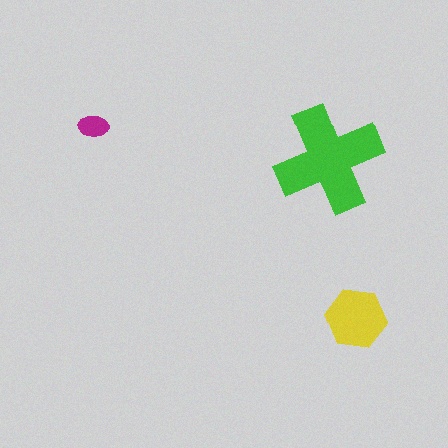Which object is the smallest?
The magenta ellipse.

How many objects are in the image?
There are 3 objects in the image.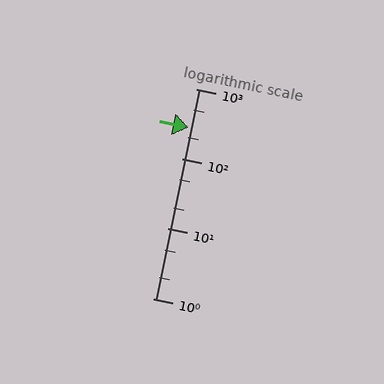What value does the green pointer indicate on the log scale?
The pointer indicates approximately 280.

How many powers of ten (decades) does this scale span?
The scale spans 3 decades, from 1 to 1000.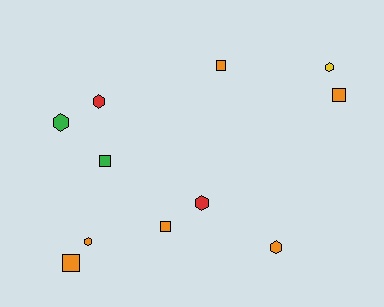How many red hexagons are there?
There are 2 red hexagons.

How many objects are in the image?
There are 11 objects.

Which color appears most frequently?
Orange, with 6 objects.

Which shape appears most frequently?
Hexagon, with 6 objects.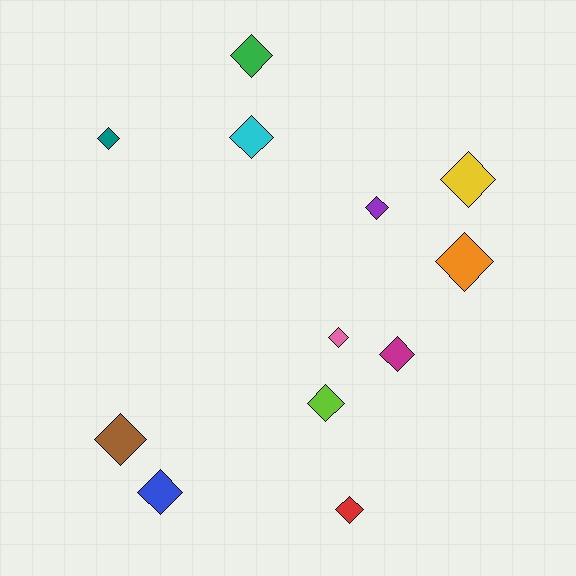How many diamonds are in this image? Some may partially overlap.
There are 12 diamonds.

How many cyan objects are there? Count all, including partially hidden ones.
There is 1 cyan object.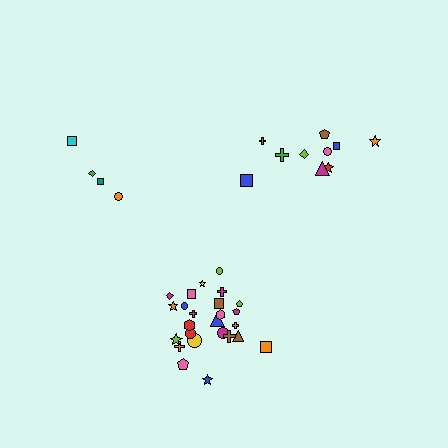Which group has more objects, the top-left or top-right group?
The top-right group.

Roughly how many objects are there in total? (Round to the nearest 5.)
Roughly 40 objects in total.